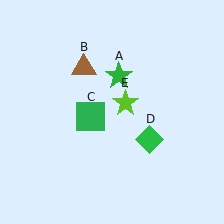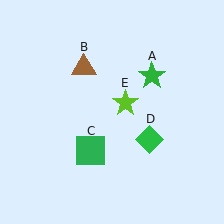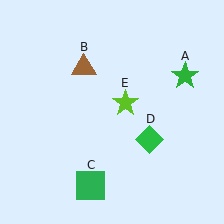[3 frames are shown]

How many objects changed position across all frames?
2 objects changed position: green star (object A), green square (object C).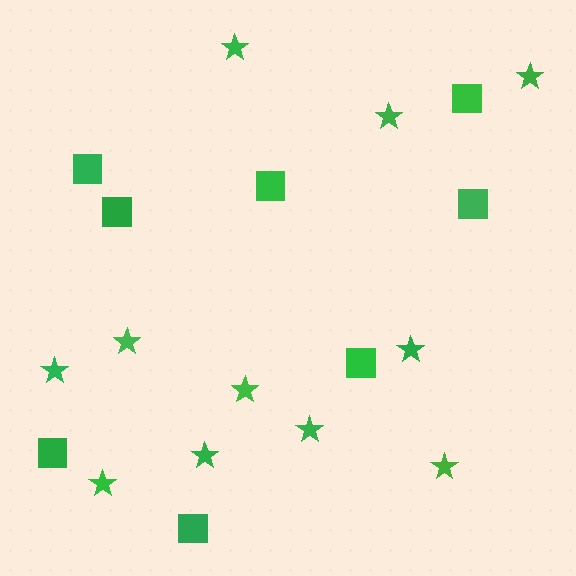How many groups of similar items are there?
There are 2 groups: one group of stars (11) and one group of squares (8).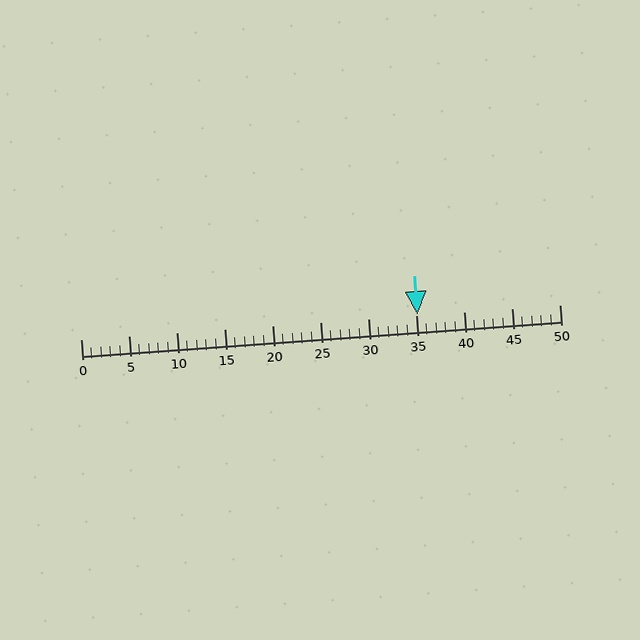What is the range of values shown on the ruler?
The ruler shows values from 0 to 50.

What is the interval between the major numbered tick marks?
The major tick marks are spaced 5 units apart.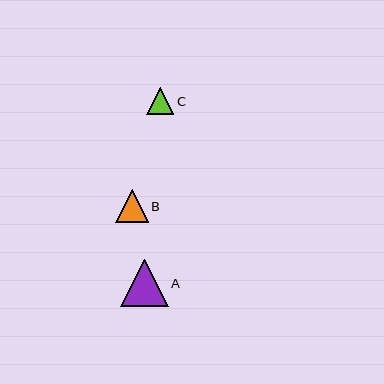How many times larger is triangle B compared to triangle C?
Triangle B is approximately 1.2 times the size of triangle C.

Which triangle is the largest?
Triangle A is the largest with a size of approximately 47 pixels.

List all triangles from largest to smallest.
From largest to smallest: A, B, C.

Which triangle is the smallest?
Triangle C is the smallest with a size of approximately 27 pixels.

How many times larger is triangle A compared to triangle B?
Triangle A is approximately 1.5 times the size of triangle B.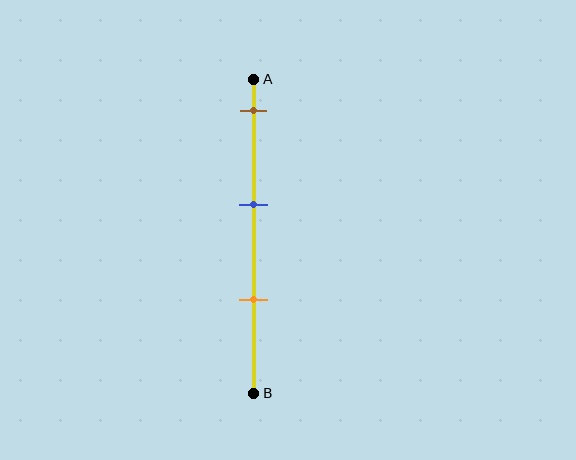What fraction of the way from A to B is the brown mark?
The brown mark is approximately 10% (0.1) of the way from A to B.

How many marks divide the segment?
There are 3 marks dividing the segment.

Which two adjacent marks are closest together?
The blue and orange marks are the closest adjacent pair.